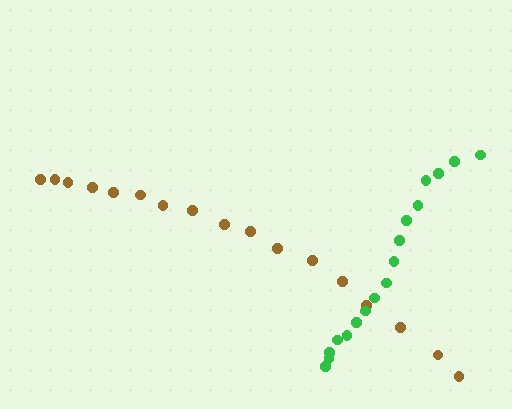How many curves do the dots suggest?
There are 2 distinct paths.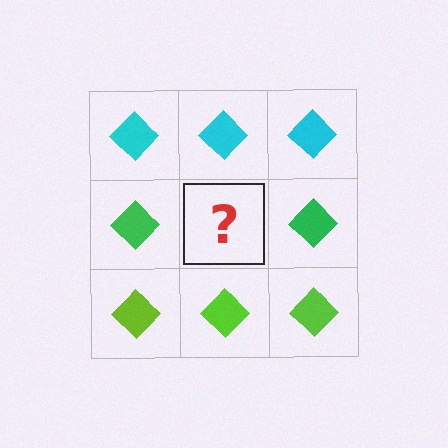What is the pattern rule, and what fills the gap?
The rule is that each row has a consistent color. The gap should be filled with a green diamond.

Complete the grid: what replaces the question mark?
The question mark should be replaced with a green diamond.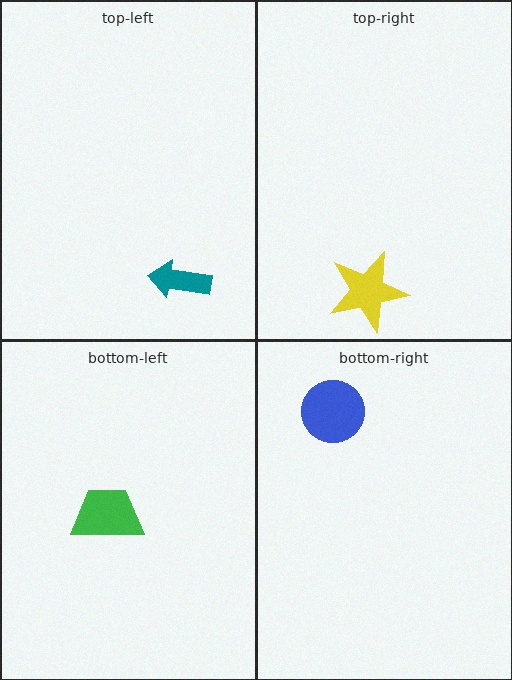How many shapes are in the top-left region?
1.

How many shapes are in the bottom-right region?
1.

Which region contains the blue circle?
The bottom-right region.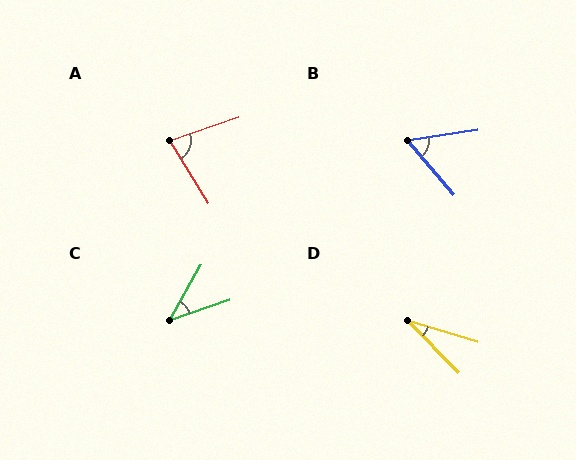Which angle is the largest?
A, at approximately 77 degrees.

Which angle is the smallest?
D, at approximately 29 degrees.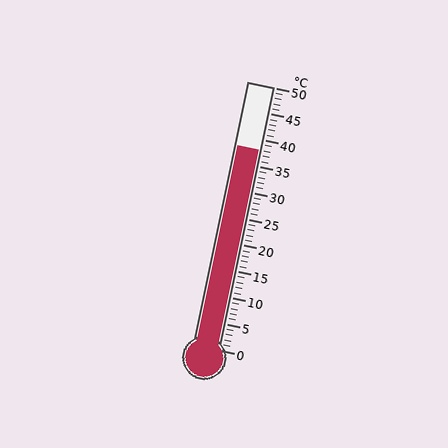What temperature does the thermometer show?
The thermometer shows approximately 38°C.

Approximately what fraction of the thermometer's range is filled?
The thermometer is filled to approximately 75% of its range.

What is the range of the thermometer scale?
The thermometer scale ranges from 0°C to 50°C.